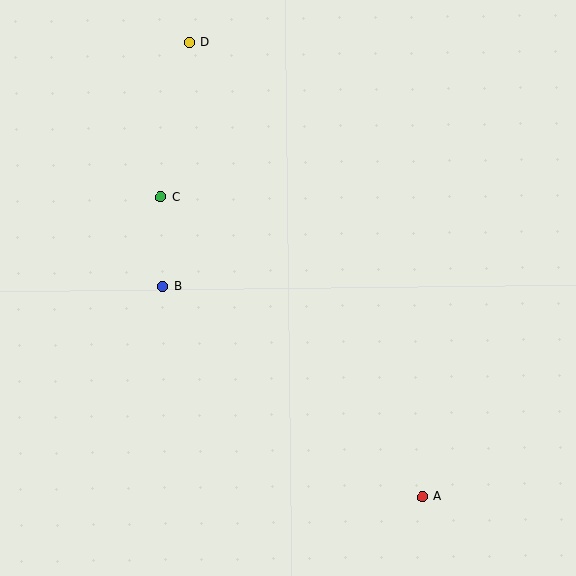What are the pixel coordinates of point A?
Point A is at (423, 497).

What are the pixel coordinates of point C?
Point C is at (161, 197).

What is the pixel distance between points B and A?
The distance between B and A is 334 pixels.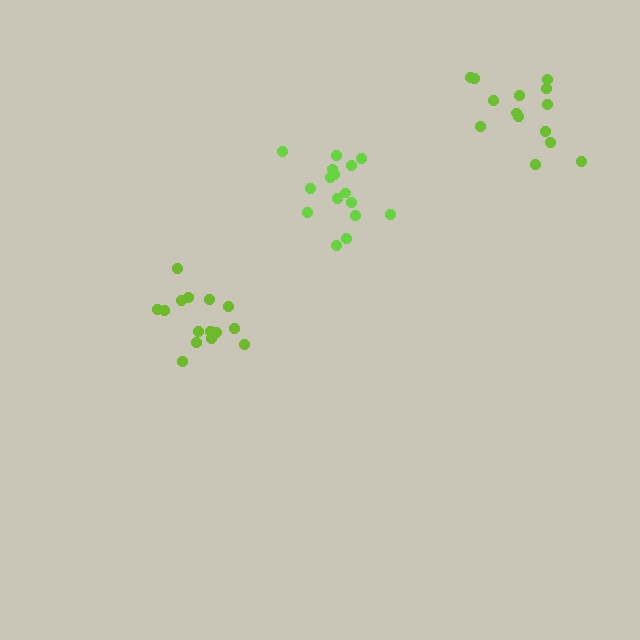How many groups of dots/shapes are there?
There are 3 groups.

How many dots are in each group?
Group 1: 15 dots, Group 2: 16 dots, Group 3: 14 dots (45 total).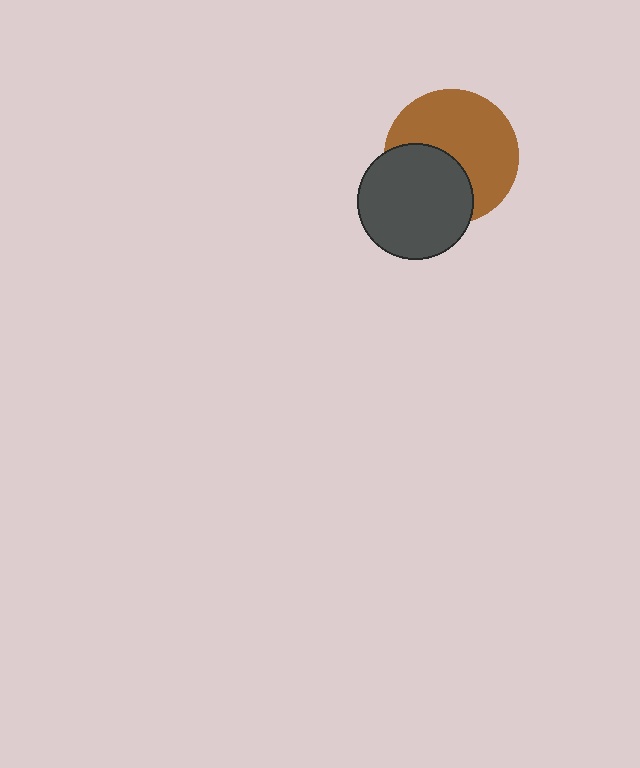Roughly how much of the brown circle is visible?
About half of it is visible (roughly 62%).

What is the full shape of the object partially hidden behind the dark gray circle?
The partially hidden object is a brown circle.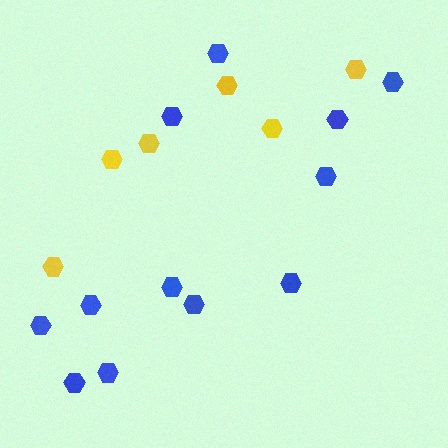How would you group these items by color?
There are 2 groups: one group of yellow hexagons (6) and one group of blue hexagons (12).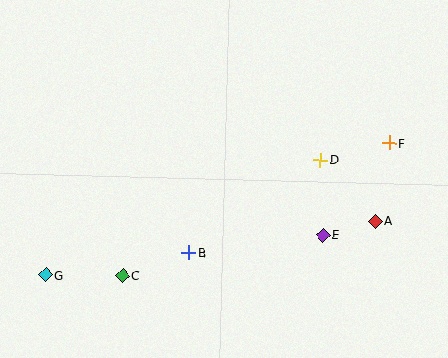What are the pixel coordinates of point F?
Point F is at (389, 143).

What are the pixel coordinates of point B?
Point B is at (189, 253).